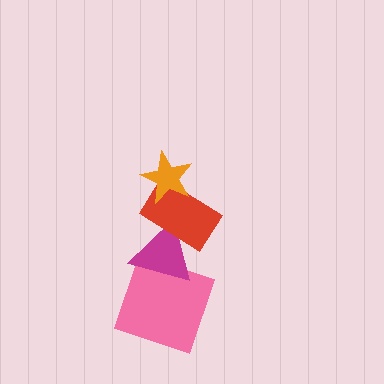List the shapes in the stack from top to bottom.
From top to bottom: the orange star, the red rectangle, the magenta triangle, the pink square.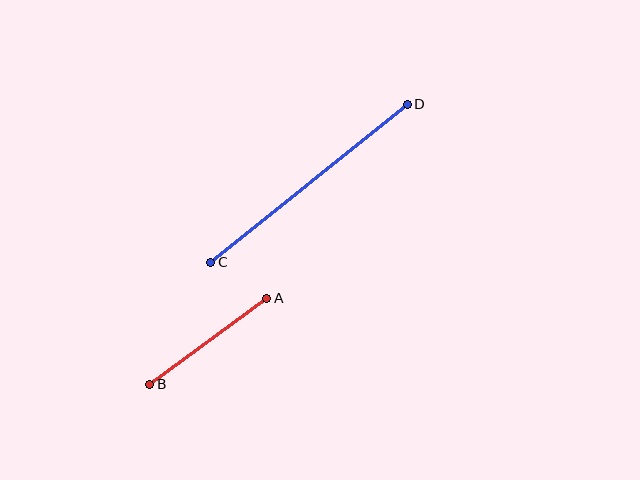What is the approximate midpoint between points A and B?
The midpoint is at approximately (208, 341) pixels.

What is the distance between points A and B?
The distance is approximately 145 pixels.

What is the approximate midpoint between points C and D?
The midpoint is at approximately (309, 183) pixels.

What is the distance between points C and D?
The distance is approximately 252 pixels.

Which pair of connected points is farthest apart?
Points C and D are farthest apart.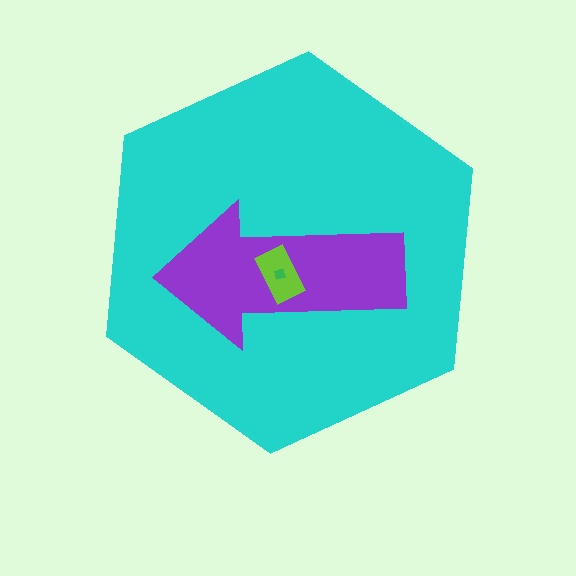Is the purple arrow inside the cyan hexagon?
Yes.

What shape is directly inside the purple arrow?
The lime rectangle.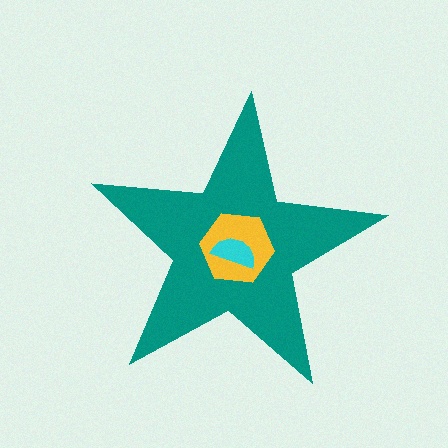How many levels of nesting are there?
3.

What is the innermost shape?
The cyan semicircle.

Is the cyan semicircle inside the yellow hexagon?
Yes.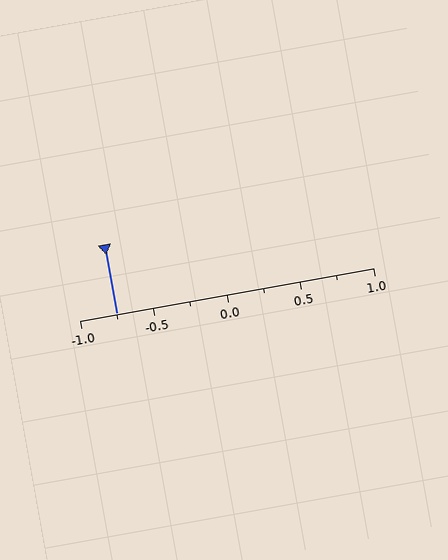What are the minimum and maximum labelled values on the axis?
The axis runs from -1.0 to 1.0.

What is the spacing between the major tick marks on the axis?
The major ticks are spaced 0.5 apart.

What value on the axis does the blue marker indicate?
The marker indicates approximately -0.75.